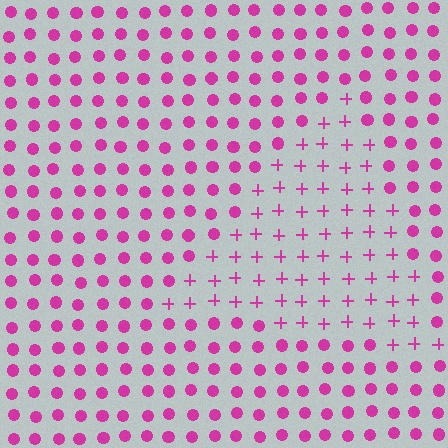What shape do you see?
I see a triangle.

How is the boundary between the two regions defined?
The boundary is defined by a change in element shape: plus signs inside vs. circles outside. All elements share the same color and spacing.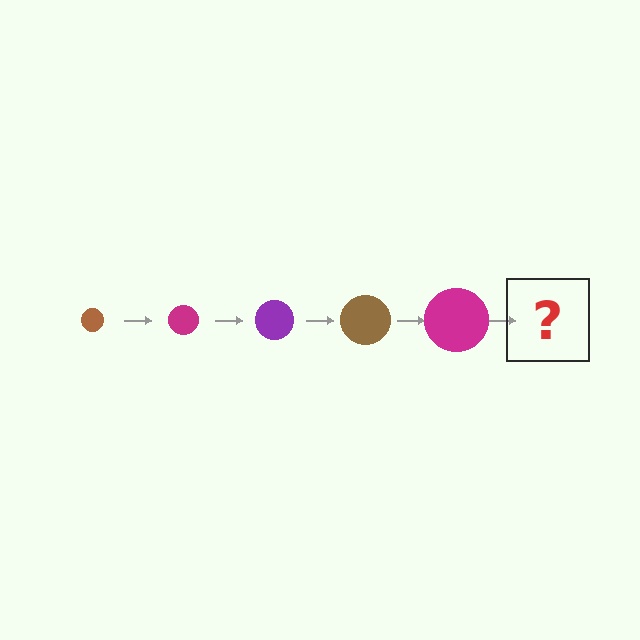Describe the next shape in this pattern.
It should be a purple circle, larger than the previous one.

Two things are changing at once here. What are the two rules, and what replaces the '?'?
The two rules are that the circle grows larger each step and the color cycles through brown, magenta, and purple. The '?' should be a purple circle, larger than the previous one.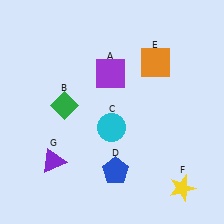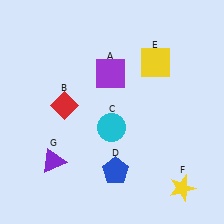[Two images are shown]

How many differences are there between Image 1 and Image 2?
There are 2 differences between the two images.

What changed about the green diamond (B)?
In Image 1, B is green. In Image 2, it changed to red.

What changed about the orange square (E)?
In Image 1, E is orange. In Image 2, it changed to yellow.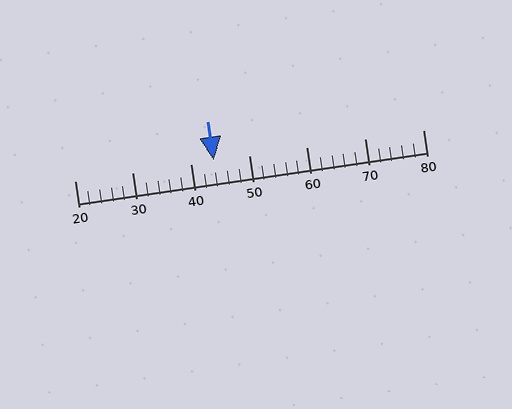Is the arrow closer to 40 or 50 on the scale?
The arrow is closer to 40.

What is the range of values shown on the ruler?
The ruler shows values from 20 to 80.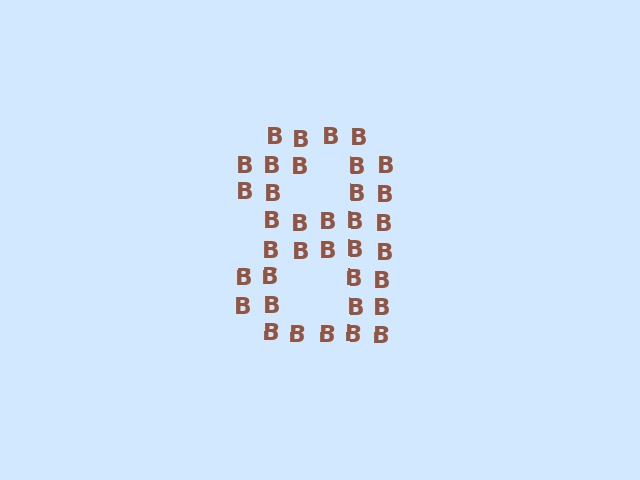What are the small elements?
The small elements are letter B's.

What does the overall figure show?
The overall figure shows the digit 8.